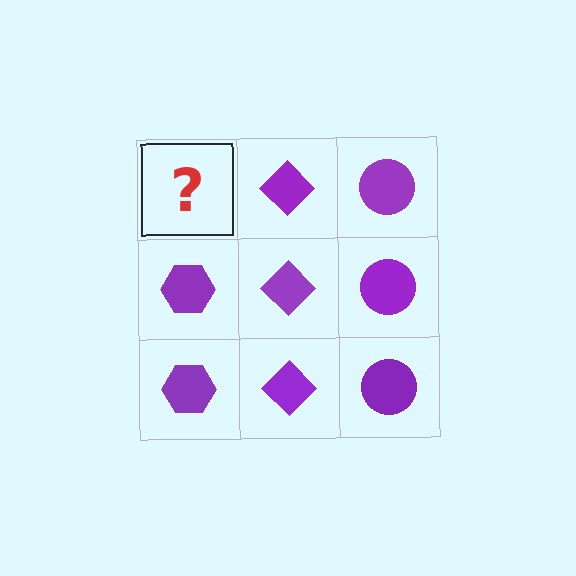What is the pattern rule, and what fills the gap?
The rule is that each column has a consistent shape. The gap should be filled with a purple hexagon.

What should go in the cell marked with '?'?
The missing cell should contain a purple hexagon.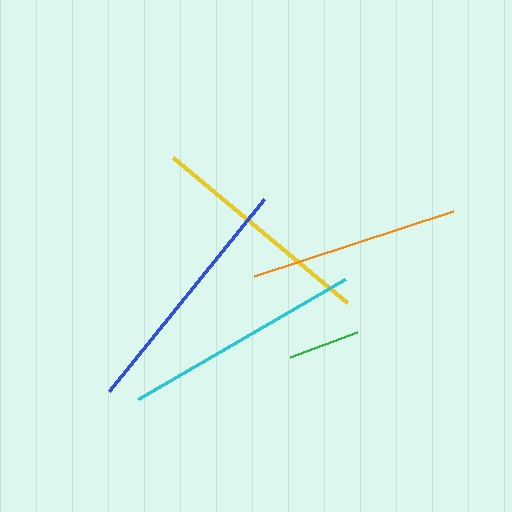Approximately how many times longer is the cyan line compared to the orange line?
The cyan line is approximately 1.1 times the length of the orange line.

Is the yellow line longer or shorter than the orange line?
The yellow line is longer than the orange line.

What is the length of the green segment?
The green segment is approximately 71 pixels long.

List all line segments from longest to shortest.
From longest to shortest: blue, cyan, yellow, orange, green.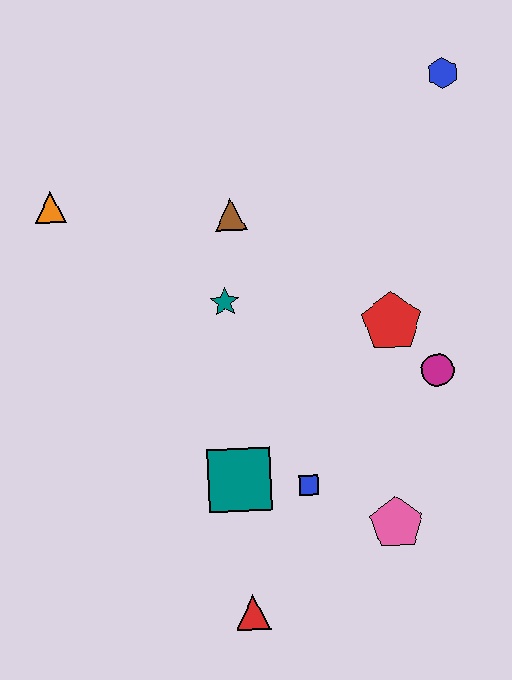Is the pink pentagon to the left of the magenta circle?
Yes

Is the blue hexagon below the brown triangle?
No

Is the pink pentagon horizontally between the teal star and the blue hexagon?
Yes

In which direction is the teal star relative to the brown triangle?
The teal star is below the brown triangle.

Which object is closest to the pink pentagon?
The blue square is closest to the pink pentagon.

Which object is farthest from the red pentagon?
The orange triangle is farthest from the red pentagon.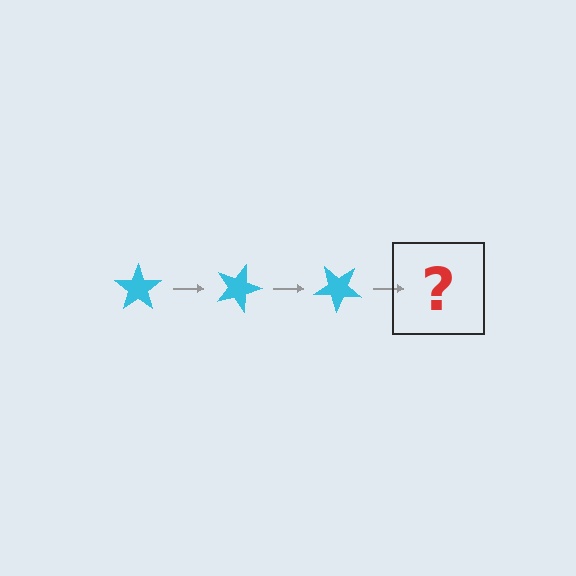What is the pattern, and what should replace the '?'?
The pattern is that the star rotates 20 degrees each step. The '?' should be a cyan star rotated 60 degrees.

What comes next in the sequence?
The next element should be a cyan star rotated 60 degrees.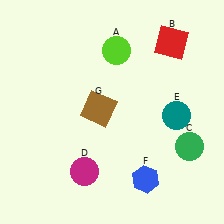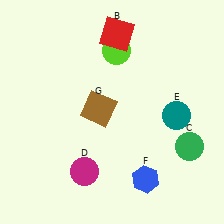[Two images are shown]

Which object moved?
The red square (B) moved left.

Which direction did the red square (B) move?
The red square (B) moved left.